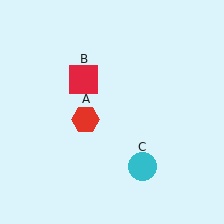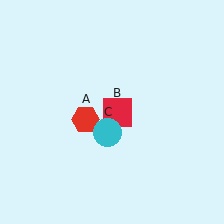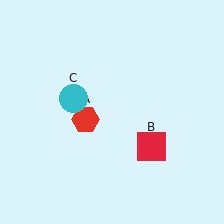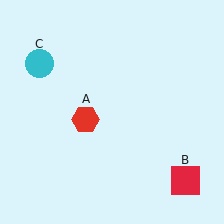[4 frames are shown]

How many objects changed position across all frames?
2 objects changed position: red square (object B), cyan circle (object C).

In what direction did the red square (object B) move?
The red square (object B) moved down and to the right.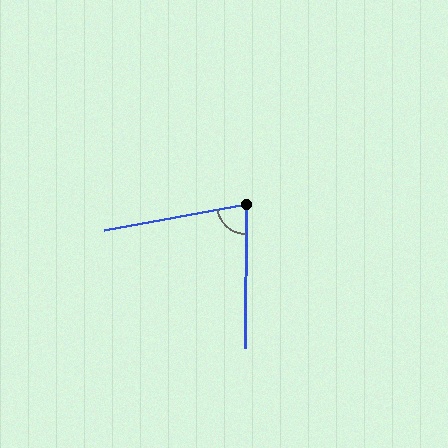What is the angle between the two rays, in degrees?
Approximately 80 degrees.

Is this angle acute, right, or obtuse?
It is acute.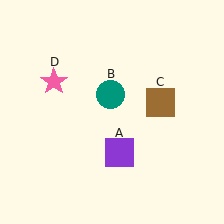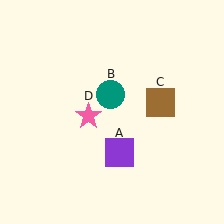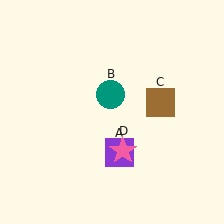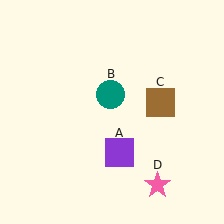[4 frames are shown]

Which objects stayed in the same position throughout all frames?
Purple square (object A) and teal circle (object B) and brown square (object C) remained stationary.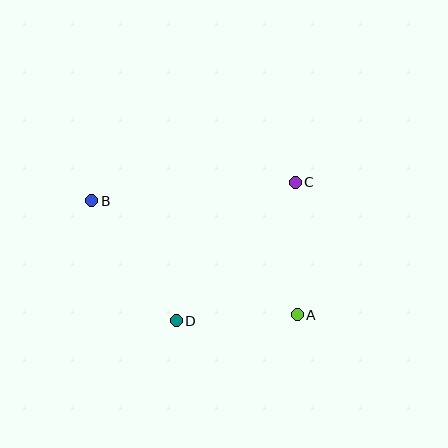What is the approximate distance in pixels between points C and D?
The distance between C and D is approximately 183 pixels.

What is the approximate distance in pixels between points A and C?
The distance between A and C is approximately 133 pixels.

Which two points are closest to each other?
Points A and D are closest to each other.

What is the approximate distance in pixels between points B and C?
The distance between B and C is approximately 204 pixels.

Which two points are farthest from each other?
Points A and B are farthest from each other.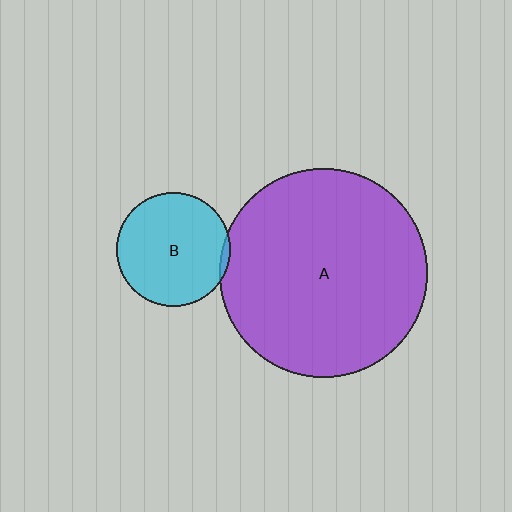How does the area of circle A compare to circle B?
Approximately 3.3 times.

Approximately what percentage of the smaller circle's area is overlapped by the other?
Approximately 5%.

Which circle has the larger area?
Circle A (purple).